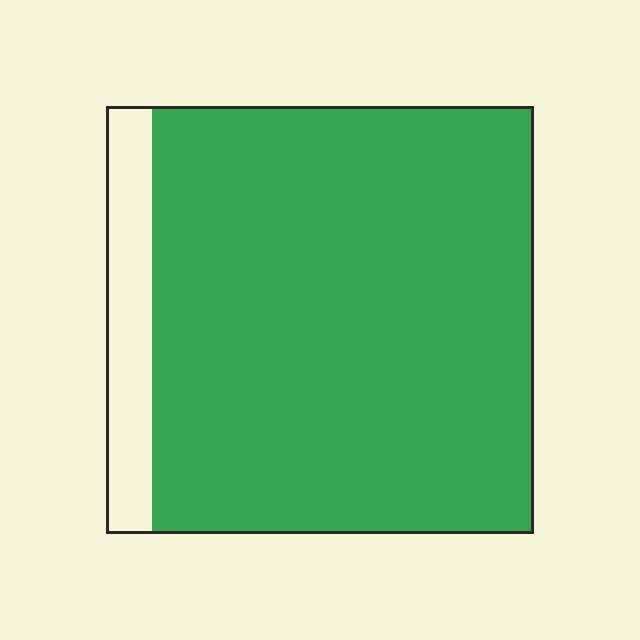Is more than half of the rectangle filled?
Yes.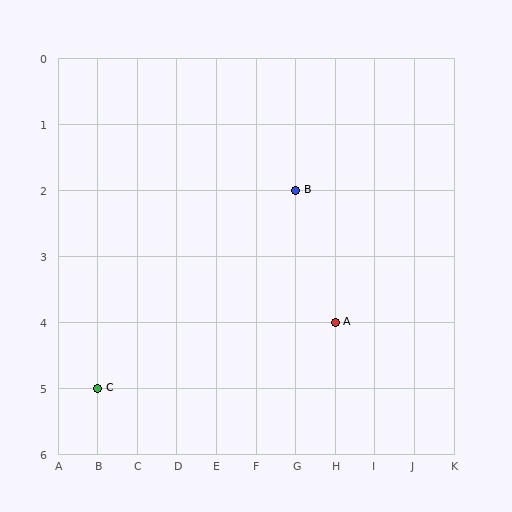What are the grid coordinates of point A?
Point A is at grid coordinates (H, 4).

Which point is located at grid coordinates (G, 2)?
Point B is at (G, 2).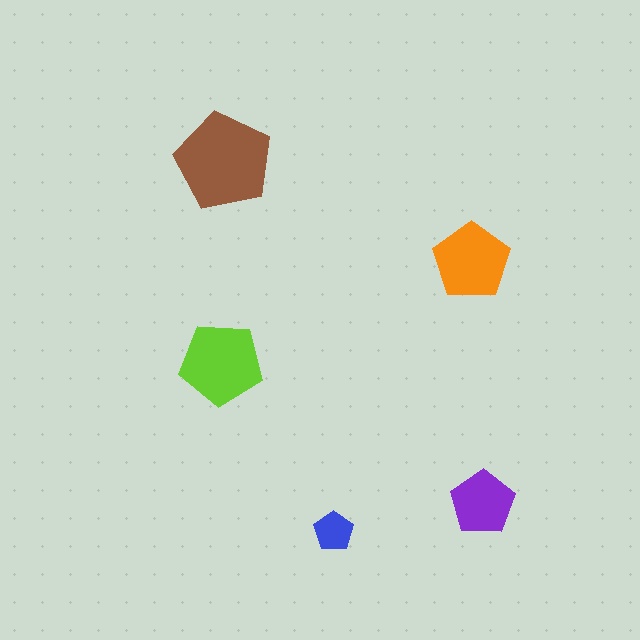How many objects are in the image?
There are 5 objects in the image.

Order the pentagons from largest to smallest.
the brown one, the lime one, the orange one, the purple one, the blue one.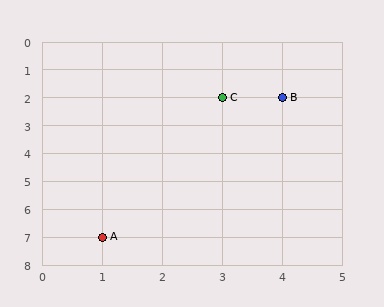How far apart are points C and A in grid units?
Points C and A are 2 columns and 5 rows apart (about 5.4 grid units diagonally).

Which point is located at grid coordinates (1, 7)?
Point A is at (1, 7).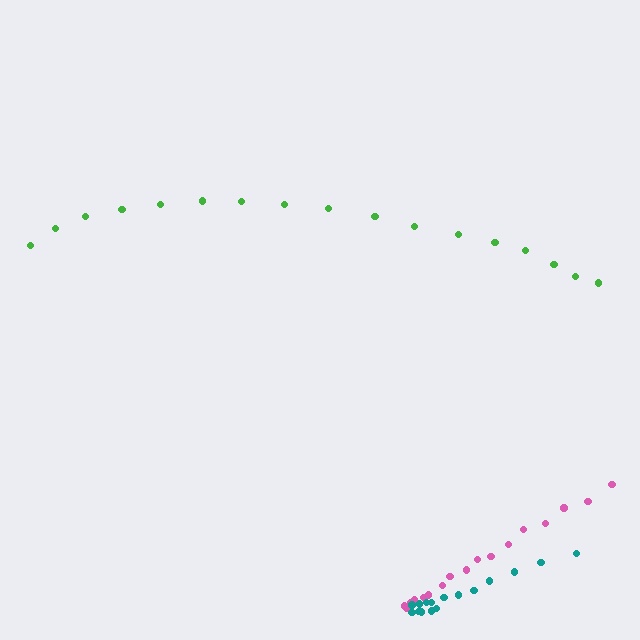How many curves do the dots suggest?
There are 3 distinct paths.